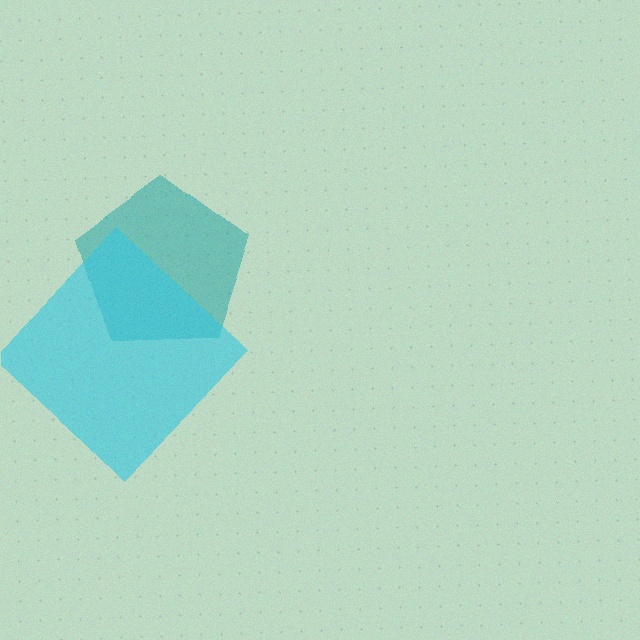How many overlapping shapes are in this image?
There are 2 overlapping shapes in the image.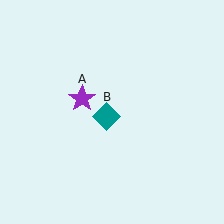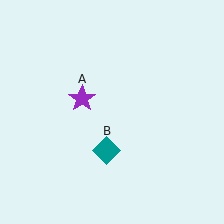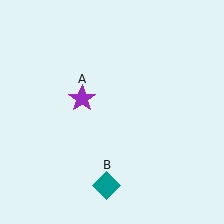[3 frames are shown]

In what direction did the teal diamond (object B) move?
The teal diamond (object B) moved down.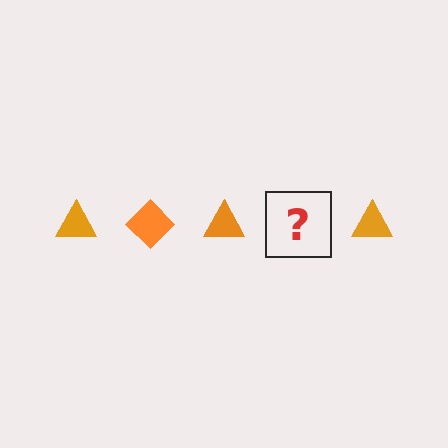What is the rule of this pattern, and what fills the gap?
The rule is that the pattern cycles through triangle, diamond shapes in orange. The gap should be filled with an orange diamond.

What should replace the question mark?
The question mark should be replaced with an orange diamond.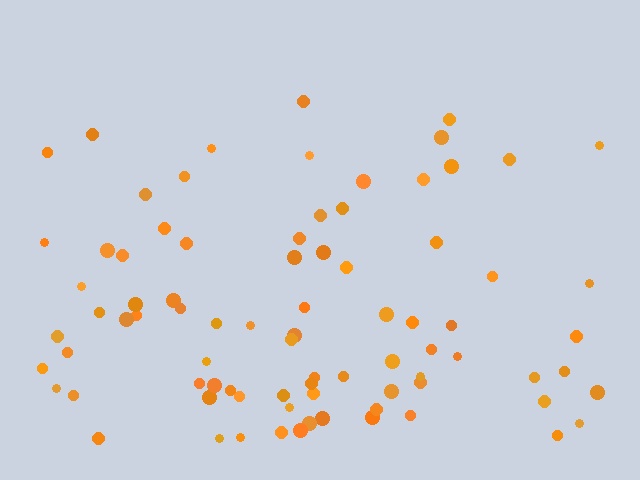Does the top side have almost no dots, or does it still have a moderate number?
Still a moderate number, just noticeably fewer than the bottom.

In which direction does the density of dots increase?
From top to bottom, with the bottom side densest.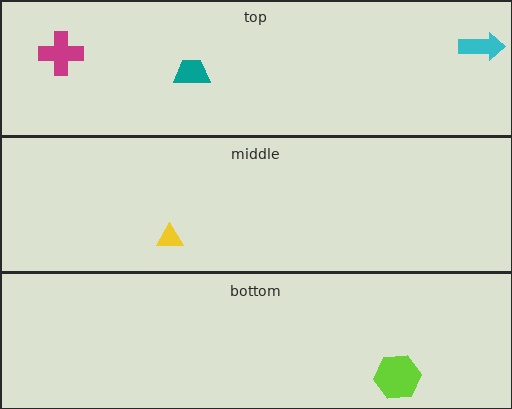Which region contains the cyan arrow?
The top region.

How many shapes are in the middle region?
1.